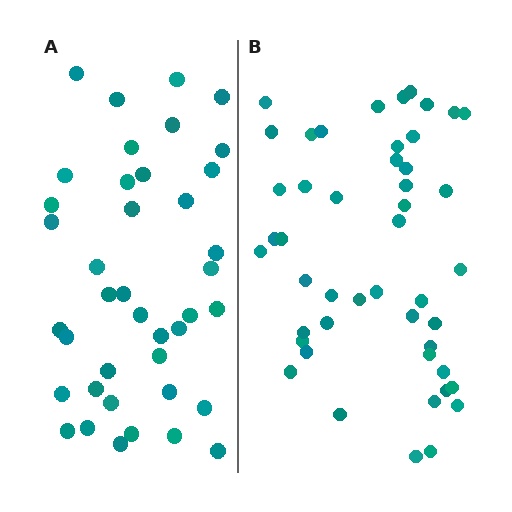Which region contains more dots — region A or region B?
Region B (the right region) has more dots.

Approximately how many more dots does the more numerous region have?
Region B has roughly 8 or so more dots than region A.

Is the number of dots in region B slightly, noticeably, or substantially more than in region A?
Region B has only slightly more — the two regions are fairly close. The ratio is roughly 1.2 to 1.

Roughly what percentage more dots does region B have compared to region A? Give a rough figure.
About 20% more.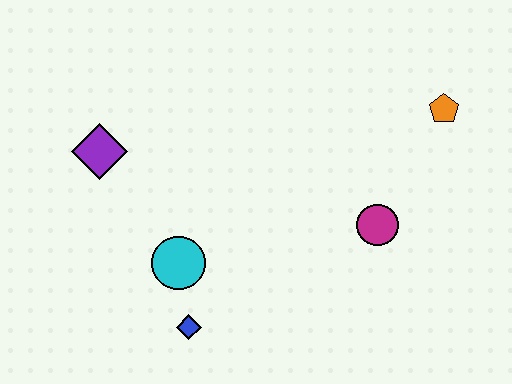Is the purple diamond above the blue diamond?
Yes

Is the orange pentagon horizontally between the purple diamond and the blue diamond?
No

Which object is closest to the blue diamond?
The cyan circle is closest to the blue diamond.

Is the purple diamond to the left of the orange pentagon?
Yes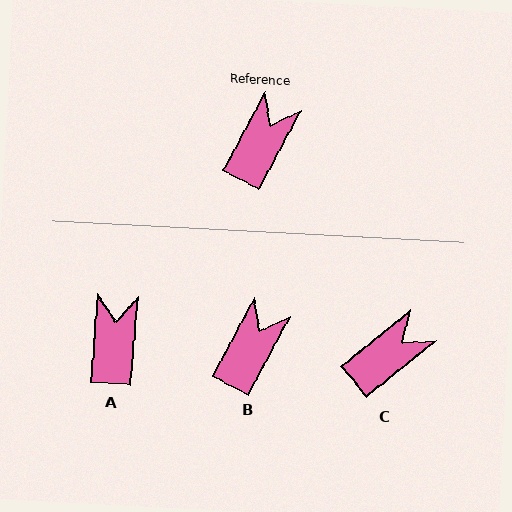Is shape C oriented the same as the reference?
No, it is off by about 23 degrees.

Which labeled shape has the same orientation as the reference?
B.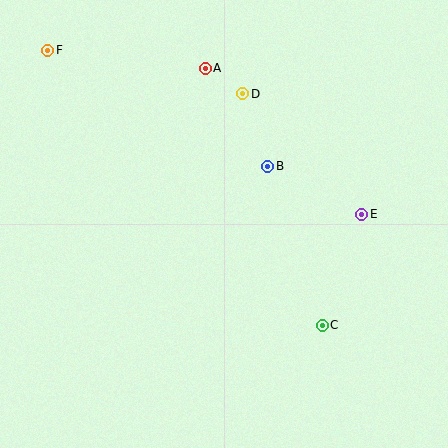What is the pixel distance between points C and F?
The distance between C and F is 389 pixels.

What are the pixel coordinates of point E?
Point E is at (362, 214).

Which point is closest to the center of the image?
Point B at (268, 166) is closest to the center.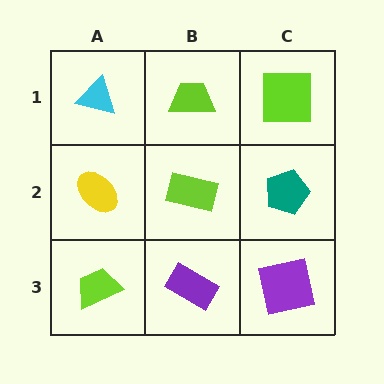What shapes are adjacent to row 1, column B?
A lime rectangle (row 2, column B), a cyan triangle (row 1, column A), a lime square (row 1, column C).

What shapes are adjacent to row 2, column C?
A lime square (row 1, column C), a purple square (row 3, column C), a lime rectangle (row 2, column B).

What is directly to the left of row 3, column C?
A purple rectangle.